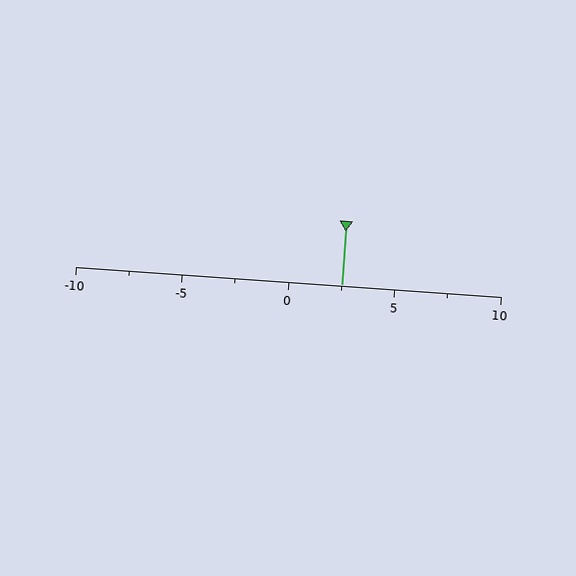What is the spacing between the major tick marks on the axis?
The major ticks are spaced 5 apart.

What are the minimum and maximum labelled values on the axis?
The axis runs from -10 to 10.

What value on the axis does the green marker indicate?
The marker indicates approximately 2.5.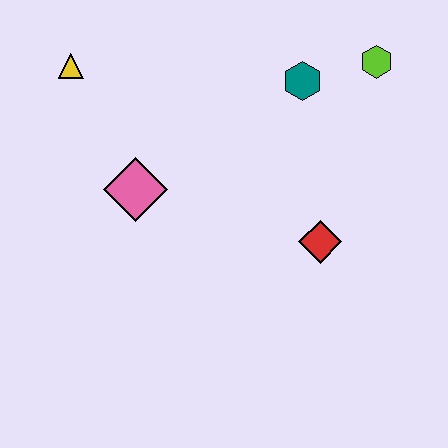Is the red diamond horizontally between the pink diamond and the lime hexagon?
Yes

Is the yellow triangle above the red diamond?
Yes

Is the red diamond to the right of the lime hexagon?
No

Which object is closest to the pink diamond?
The yellow triangle is closest to the pink diamond.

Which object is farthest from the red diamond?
The yellow triangle is farthest from the red diamond.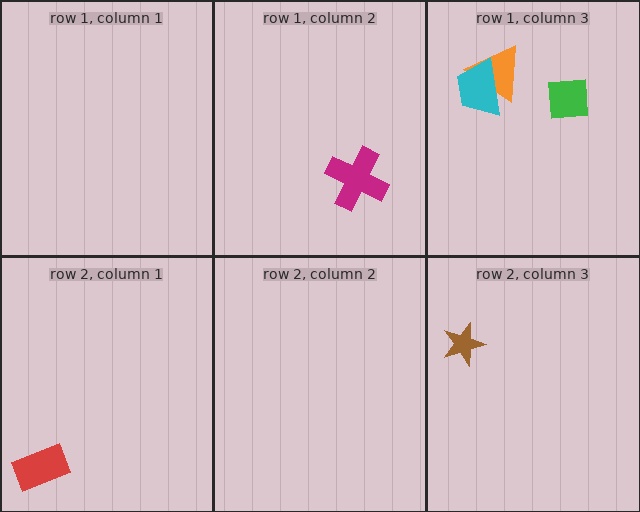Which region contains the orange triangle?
The row 1, column 3 region.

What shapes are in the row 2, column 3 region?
The brown star.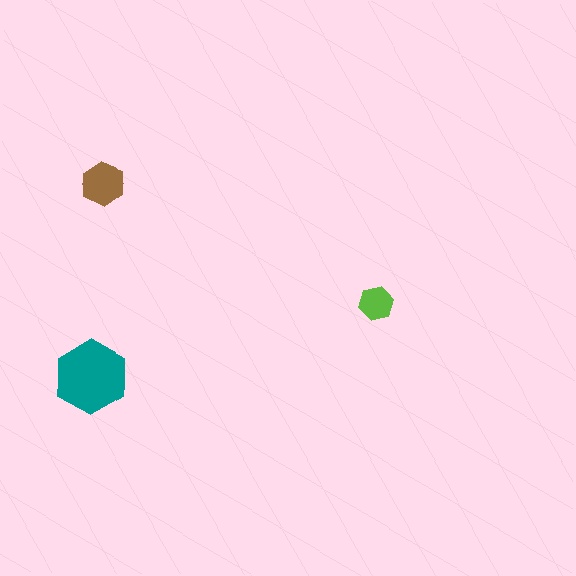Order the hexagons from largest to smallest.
the teal one, the brown one, the lime one.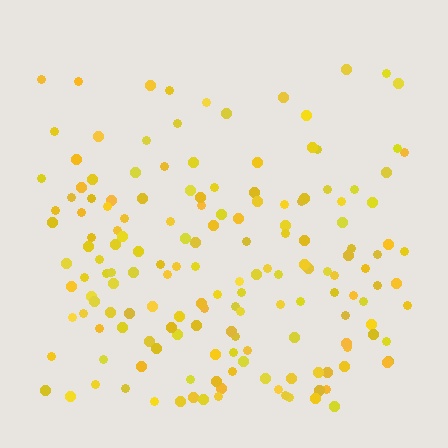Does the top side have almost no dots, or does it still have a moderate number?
Still a moderate number, just noticeably fewer than the bottom.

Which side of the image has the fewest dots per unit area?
The top.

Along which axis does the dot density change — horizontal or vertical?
Vertical.